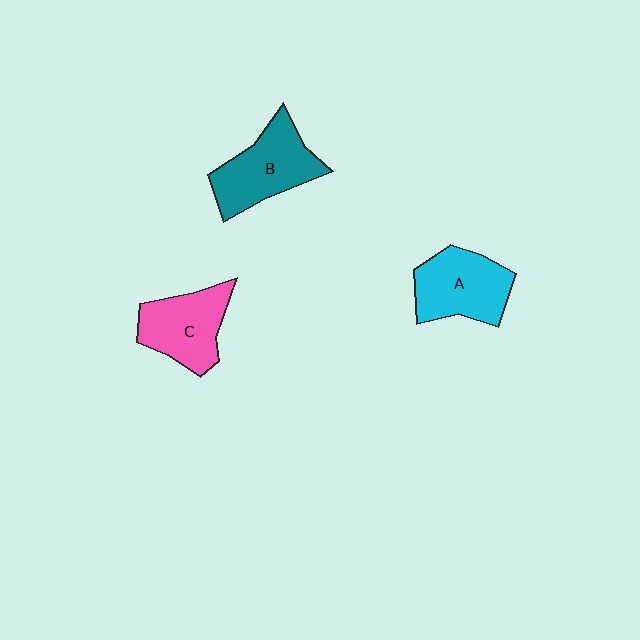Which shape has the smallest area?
Shape C (pink).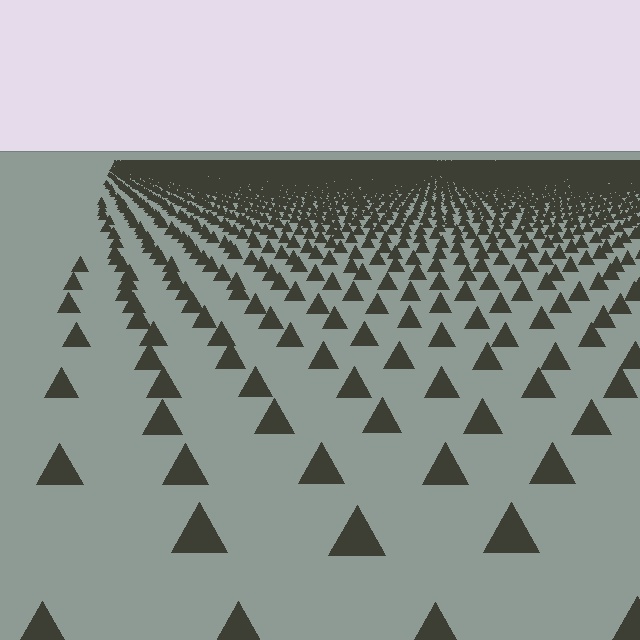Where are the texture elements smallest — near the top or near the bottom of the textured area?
Near the top.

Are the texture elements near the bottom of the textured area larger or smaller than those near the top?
Larger. Near the bottom, elements are closer to the viewer and appear at a bigger on-screen size.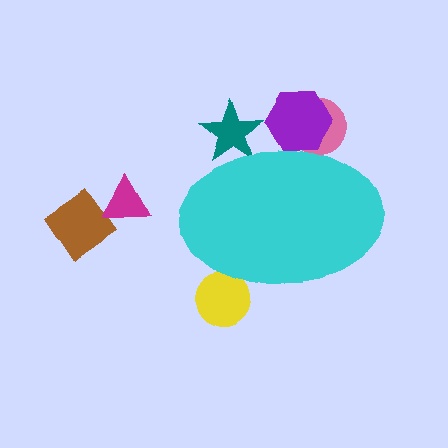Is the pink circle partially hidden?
Yes, the pink circle is partially hidden behind the cyan ellipse.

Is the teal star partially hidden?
Yes, the teal star is partially hidden behind the cyan ellipse.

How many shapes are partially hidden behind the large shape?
4 shapes are partially hidden.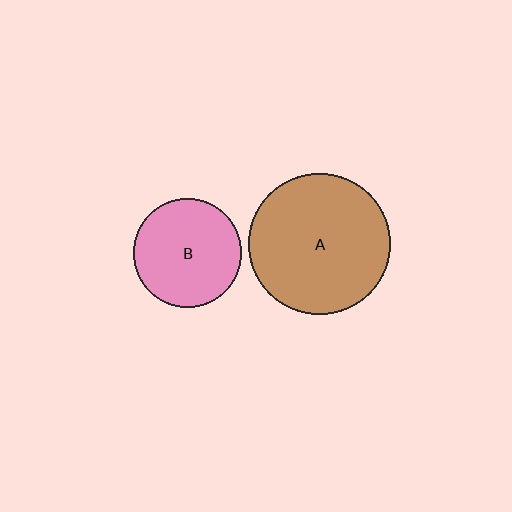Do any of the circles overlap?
No, none of the circles overlap.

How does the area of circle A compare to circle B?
Approximately 1.7 times.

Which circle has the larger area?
Circle A (brown).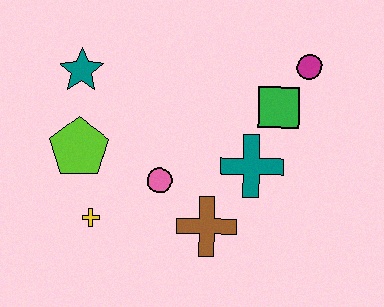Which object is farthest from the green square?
The yellow cross is farthest from the green square.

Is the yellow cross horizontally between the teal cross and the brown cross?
No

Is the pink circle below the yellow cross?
No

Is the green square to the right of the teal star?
Yes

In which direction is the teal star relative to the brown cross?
The teal star is above the brown cross.